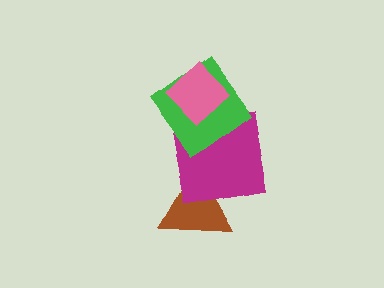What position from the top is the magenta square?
The magenta square is 3rd from the top.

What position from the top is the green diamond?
The green diamond is 2nd from the top.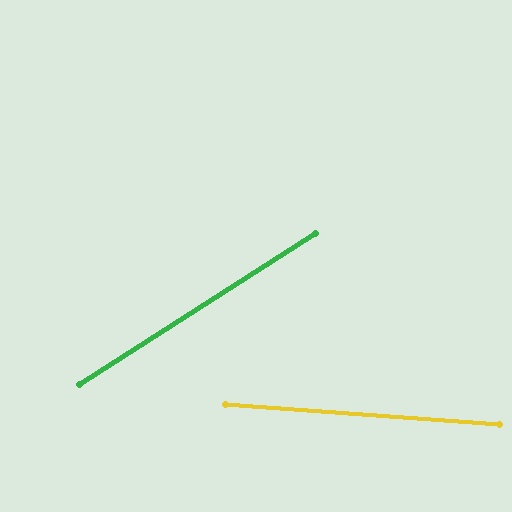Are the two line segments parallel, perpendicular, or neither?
Neither parallel nor perpendicular — they differ by about 37°.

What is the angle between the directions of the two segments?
Approximately 37 degrees.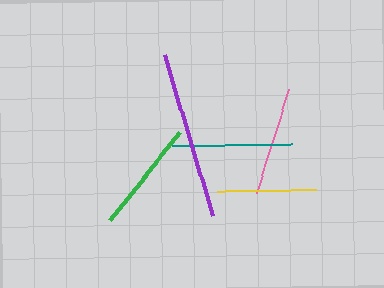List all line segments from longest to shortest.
From longest to shortest: purple, teal, green, pink, yellow.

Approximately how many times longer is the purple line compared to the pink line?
The purple line is approximately 1.5 times the length of the pink line.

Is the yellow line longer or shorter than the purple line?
The purple line is longer than the yellow line.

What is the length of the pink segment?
The pink segment is approximately 109 pixels long.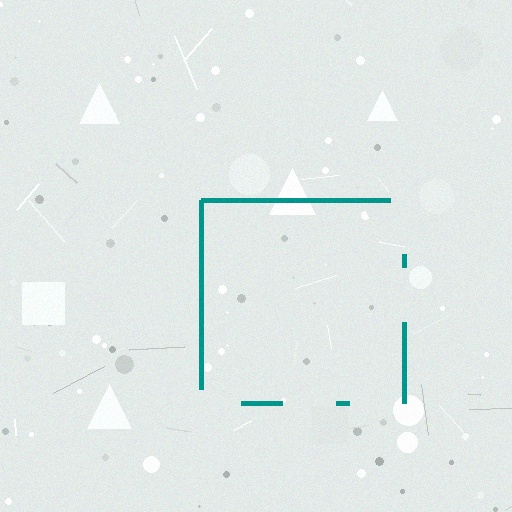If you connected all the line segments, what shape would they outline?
They would outline a square.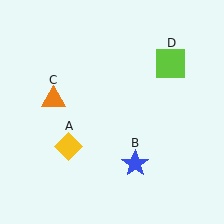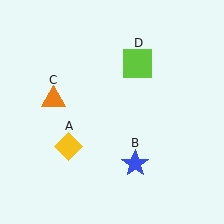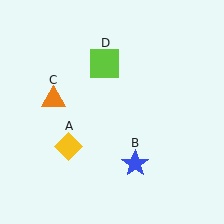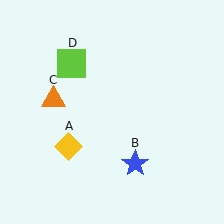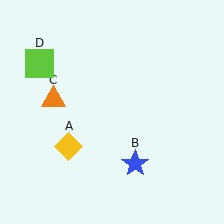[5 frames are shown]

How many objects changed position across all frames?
1 object changed position: lime square (object D).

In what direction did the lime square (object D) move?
The lime square (object D) moved left.